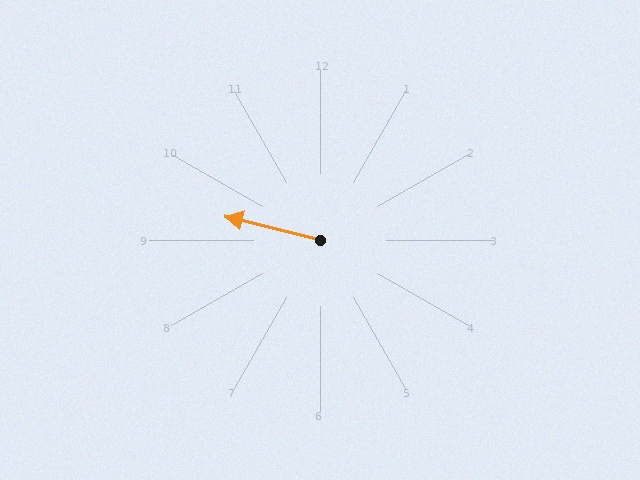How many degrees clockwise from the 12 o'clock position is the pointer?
Approximately 284 degrees.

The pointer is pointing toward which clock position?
Roughly 9 o'clock.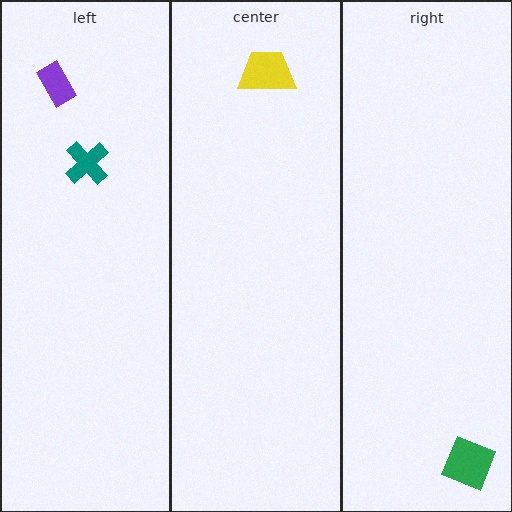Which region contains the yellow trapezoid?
The center region.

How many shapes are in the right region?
1.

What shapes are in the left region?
The teal cross, the purple rectangle.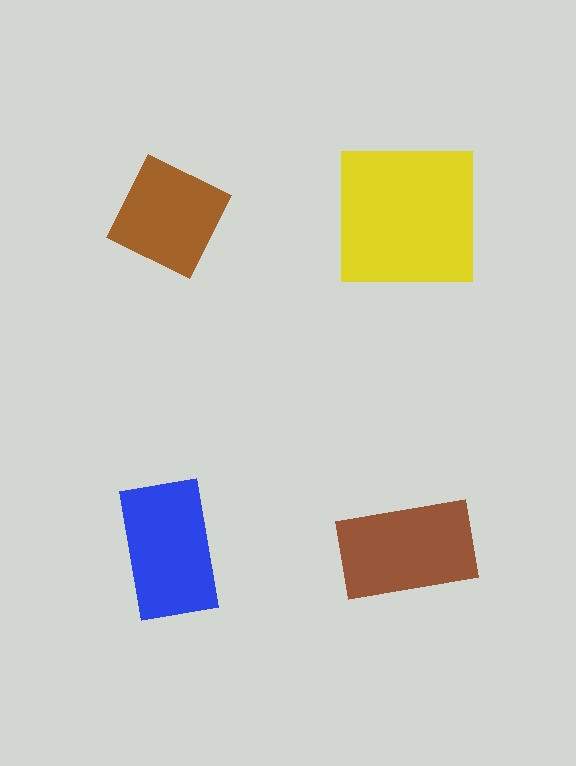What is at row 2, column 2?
A brown rectangle.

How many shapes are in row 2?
2 shapes.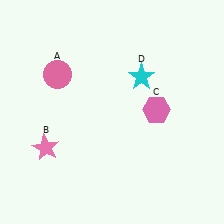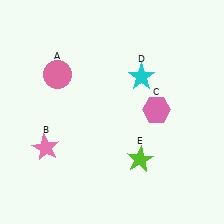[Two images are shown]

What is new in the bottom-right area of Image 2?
A lime star (E) was added in the bottom-right area of Image 2.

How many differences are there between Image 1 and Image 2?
There is 1 difference between the two images.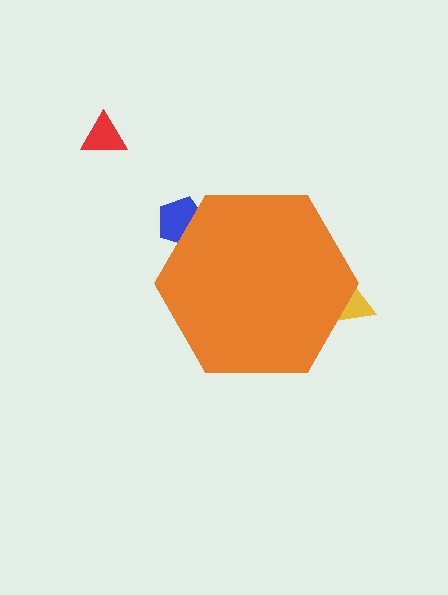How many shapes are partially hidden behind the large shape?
2 shapes are partially hidden.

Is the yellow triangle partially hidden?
Yes, the yellow triangle is partially hidden behind the orange hexagon.